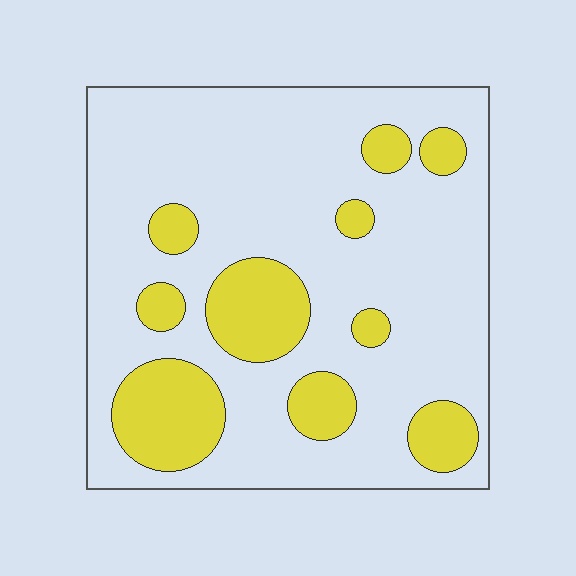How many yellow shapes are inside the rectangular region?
10.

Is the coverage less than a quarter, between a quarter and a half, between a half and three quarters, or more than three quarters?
Less than a quarter.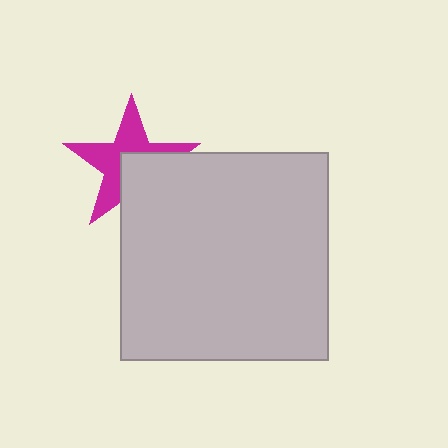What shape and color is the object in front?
The object in front is a light gray square.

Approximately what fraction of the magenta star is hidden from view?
Roughly 44% of the magenta star is hidden behind the light gray square.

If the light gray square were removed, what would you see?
You would see the complete magenta star.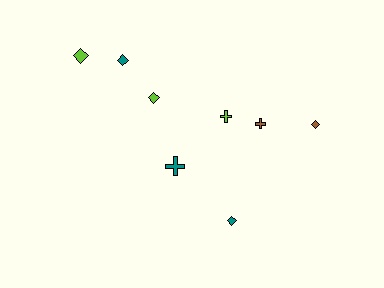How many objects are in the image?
There are 8 objects.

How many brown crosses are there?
There is 1 brown cross.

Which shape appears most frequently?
Diamond, with 5 objects.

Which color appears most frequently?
Teal, with 3 objects.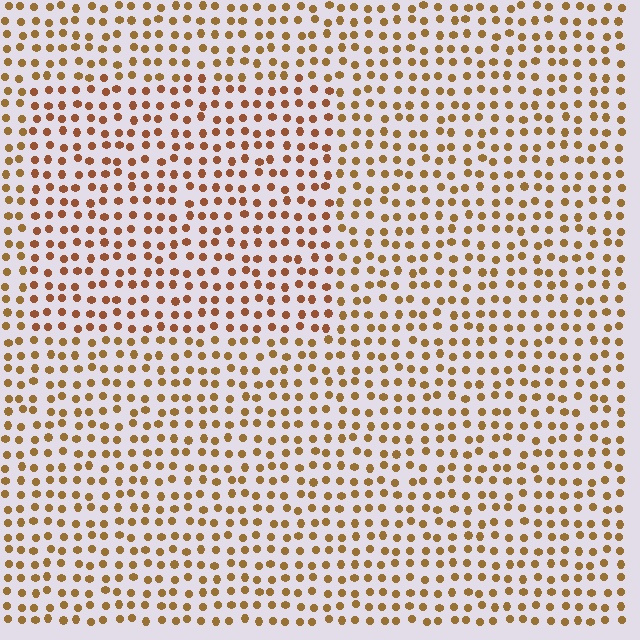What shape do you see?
I see a rectangle.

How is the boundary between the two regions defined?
The boundary is defined purely by a slight shift in hue (about 19 degrees). Spacing, size, and orientation are identical on both sides.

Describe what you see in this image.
The image is filled with small brown elements in a uniform arrangement. A rectangle-shaped region is visible where the elements are tinted to a slightly different hue, forming a subtle color boundary.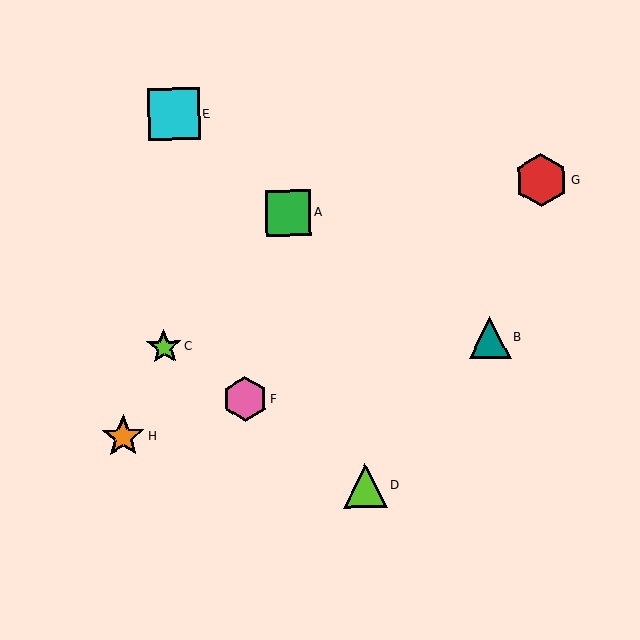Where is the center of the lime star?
The center of the lime star is at (164, 347).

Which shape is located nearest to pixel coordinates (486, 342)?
The teal triangle (labeled B) at (490, 337) is nearest to that location.